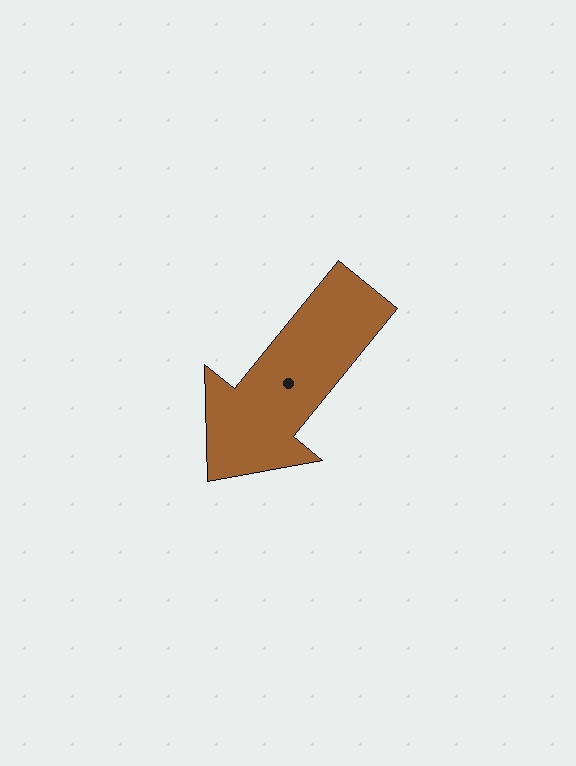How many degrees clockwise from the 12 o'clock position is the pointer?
Approximately 219 degrees.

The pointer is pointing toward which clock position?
Roughly 7 o'clock.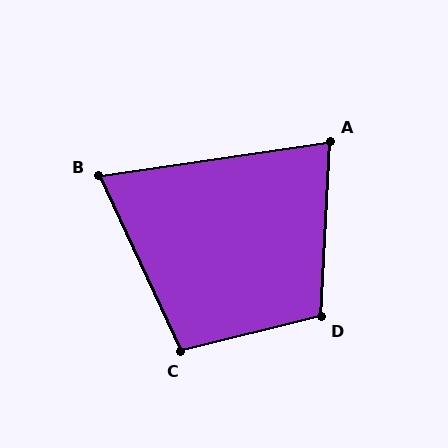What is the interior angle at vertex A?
Approximately 79 degrees (acute).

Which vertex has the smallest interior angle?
B, at approximately 73 degrees.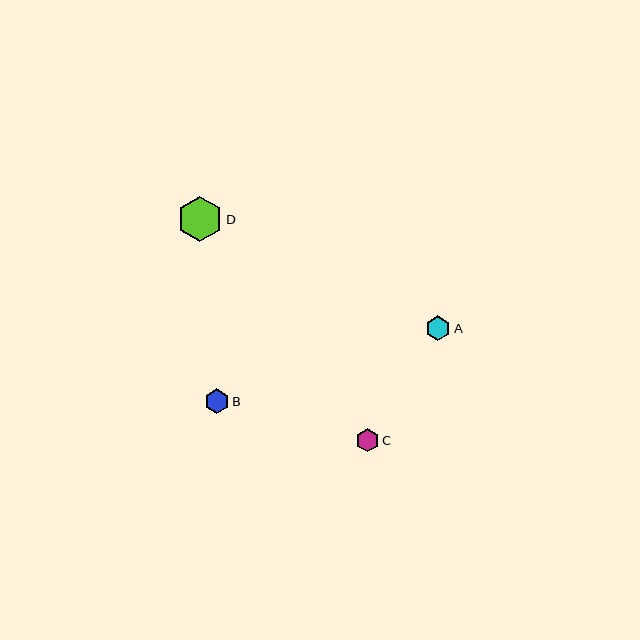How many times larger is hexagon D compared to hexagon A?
Hexagon D is approximately 1.8 times the size of hexagon A.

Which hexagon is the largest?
Hexagon D is the largest with a size of approximately 46 pixels.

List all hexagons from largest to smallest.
From largest to smallest: D, A, B, C.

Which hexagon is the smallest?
Hexagon C is the smallest with a size of approximately 23 pixels.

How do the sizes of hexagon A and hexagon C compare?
Hexagon A and hexagon C are approximately the same size.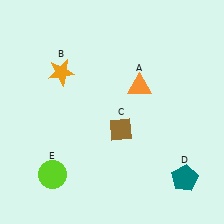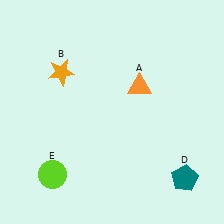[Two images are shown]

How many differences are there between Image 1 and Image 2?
There is 1 difference between the two images.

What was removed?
The brown diamond (C) was removed in Image 2.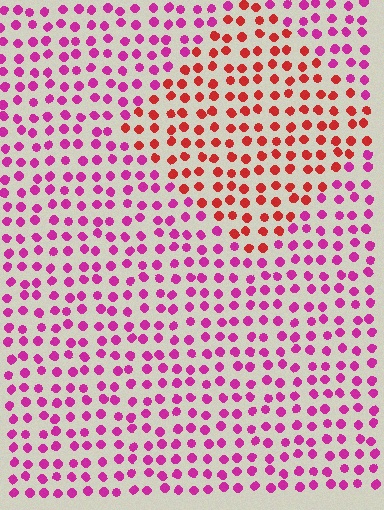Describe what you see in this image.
The image is filled with small magenta elements in a uniform arrangement. A diamond-shaped region is visible where the elements are tinted to a slightly different hue, forming a subtle color boundary.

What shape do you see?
I see a diamond.